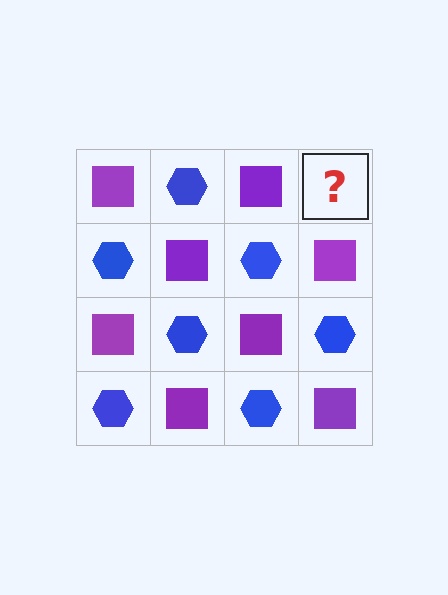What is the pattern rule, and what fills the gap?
The rule is that it alternates purple square and blue hexagon in a checkerboard pattern. The gap should be filled with a blue hexagon.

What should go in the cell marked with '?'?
The missing cell should contain a blue hexagon.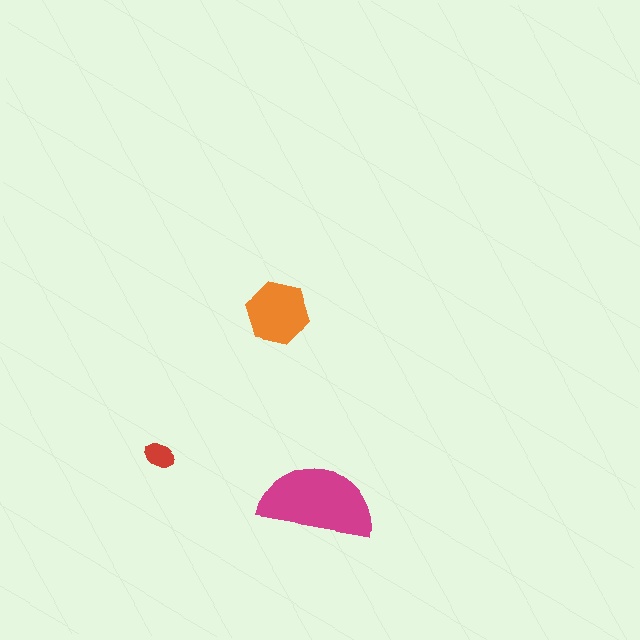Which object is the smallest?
The red ellipse.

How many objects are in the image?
There are 3 objects in the image.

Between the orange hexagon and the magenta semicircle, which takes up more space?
The magenta semicircle.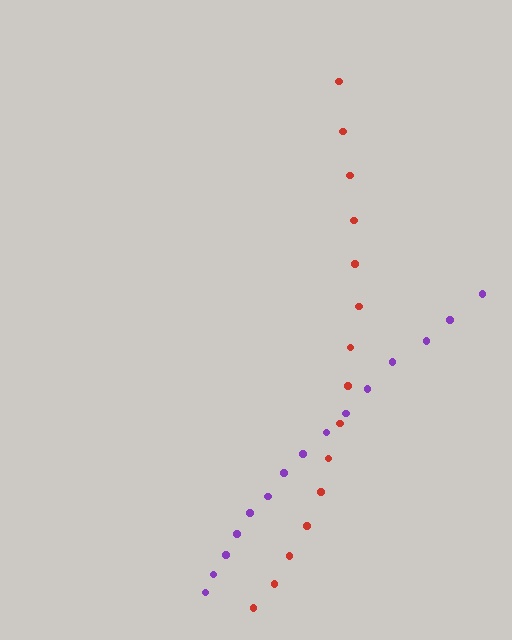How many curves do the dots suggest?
There are 2 distinct paths.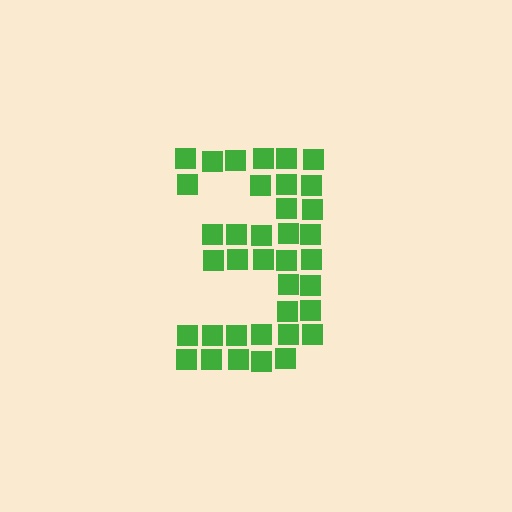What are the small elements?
The small elements are squares.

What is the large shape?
The large shape is the digit 3.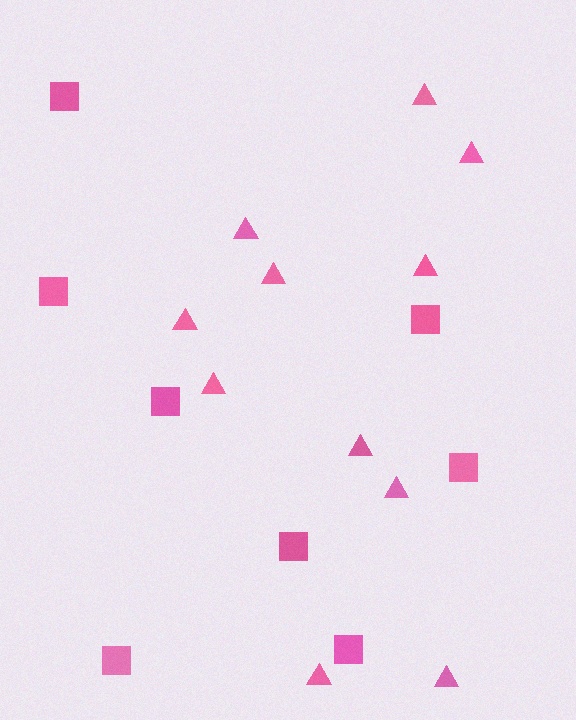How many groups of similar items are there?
There are 2 groups: one group of squares (8) and one group of triangles (11).